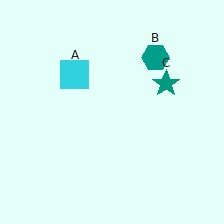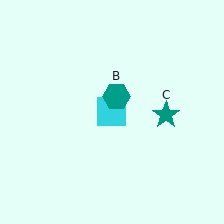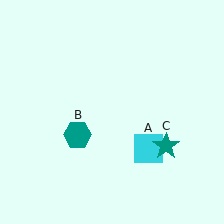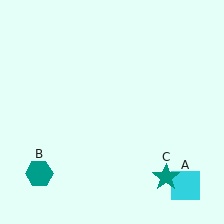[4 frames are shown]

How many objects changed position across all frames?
3 objects changed position: cyan square (object A), teal hexagon (object B), teal star (object C).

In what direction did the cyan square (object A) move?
The cyan square (object A) moved down and to the right.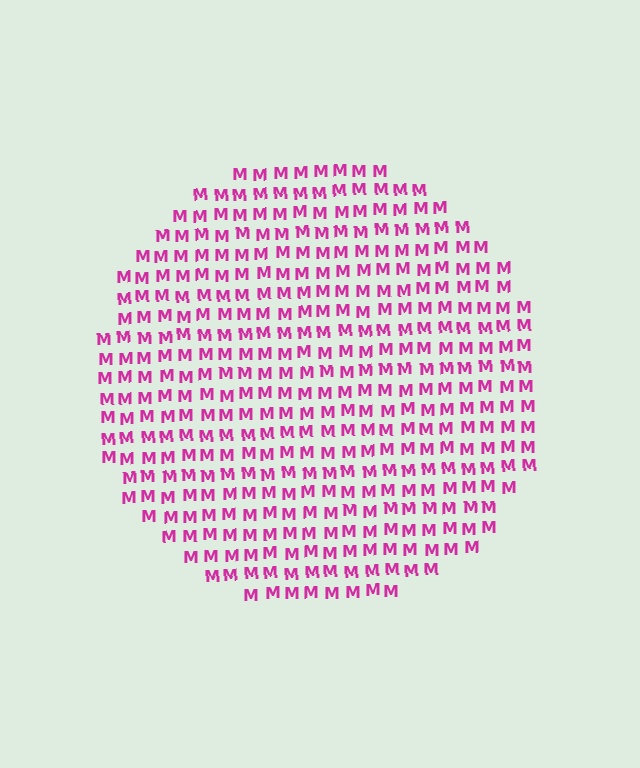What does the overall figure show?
The overall figure shows a circle.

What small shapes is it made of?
It is made of small letter M's.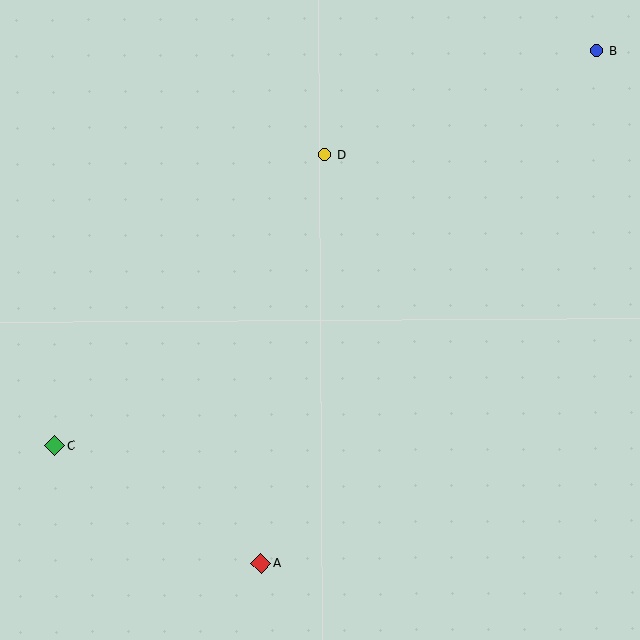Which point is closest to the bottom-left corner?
Point C is closest to the bottom-left corner.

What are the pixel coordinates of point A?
Point A is at (261, 564).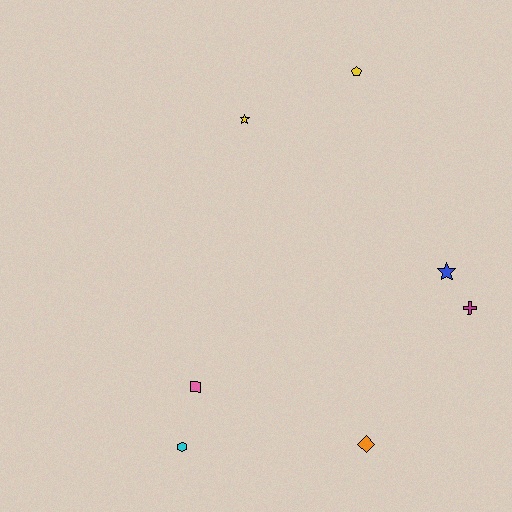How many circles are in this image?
There are no circles.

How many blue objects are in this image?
There is 1 blue object.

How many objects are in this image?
There are 7 objects.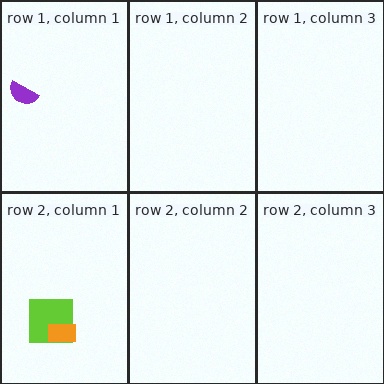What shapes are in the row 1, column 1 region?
The purple semicircle.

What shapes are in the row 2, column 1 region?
The lime square, the orange rectangle.